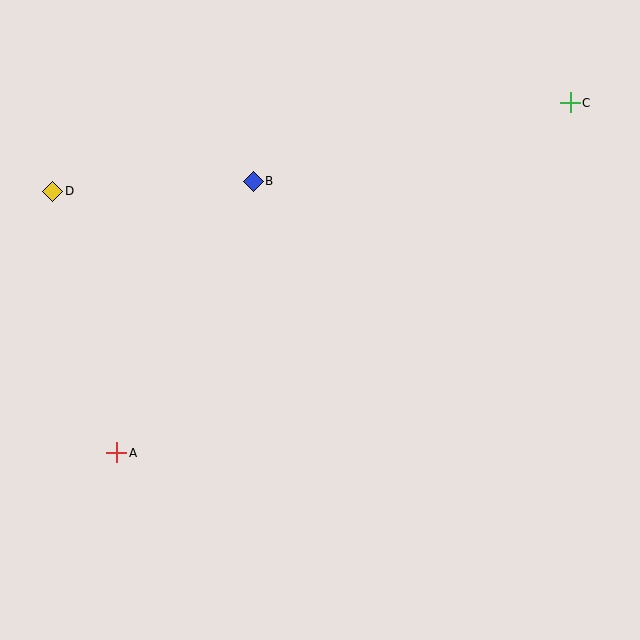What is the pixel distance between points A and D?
The distance between A and D is 269 pixels.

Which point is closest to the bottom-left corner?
Point A is closest to the bottom-left corner.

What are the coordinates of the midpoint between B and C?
The midpoint between B and C is at (412, 142).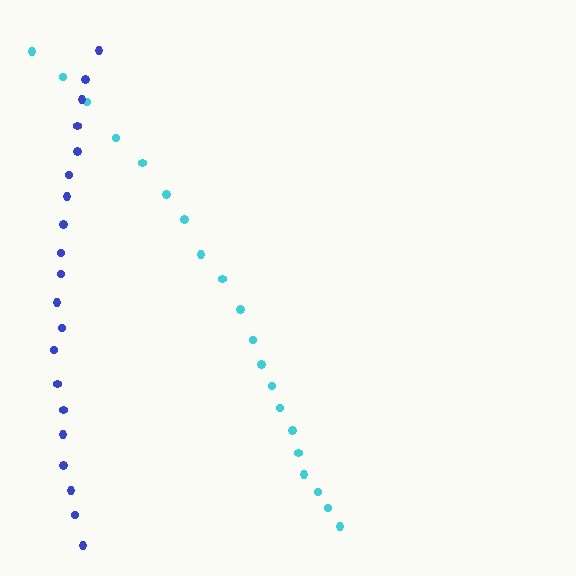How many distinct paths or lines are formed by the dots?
There are 2 distinct paths.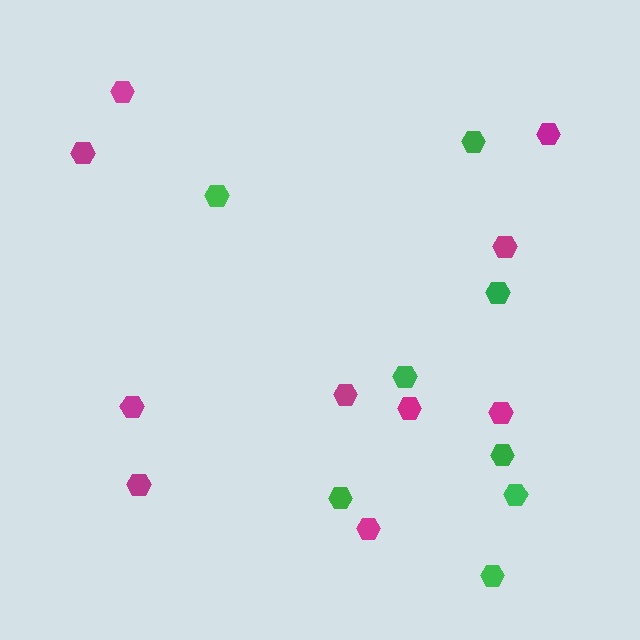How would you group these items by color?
There are 2 groups: one group of green hexagons (8) and one group of magenta hexagons (10).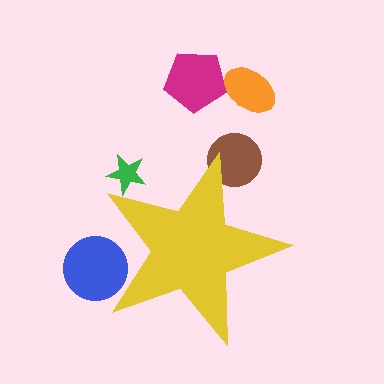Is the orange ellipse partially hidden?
No, the orange ellipse is fully visible.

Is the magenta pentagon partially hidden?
No, the magenta pentagon is fully visible.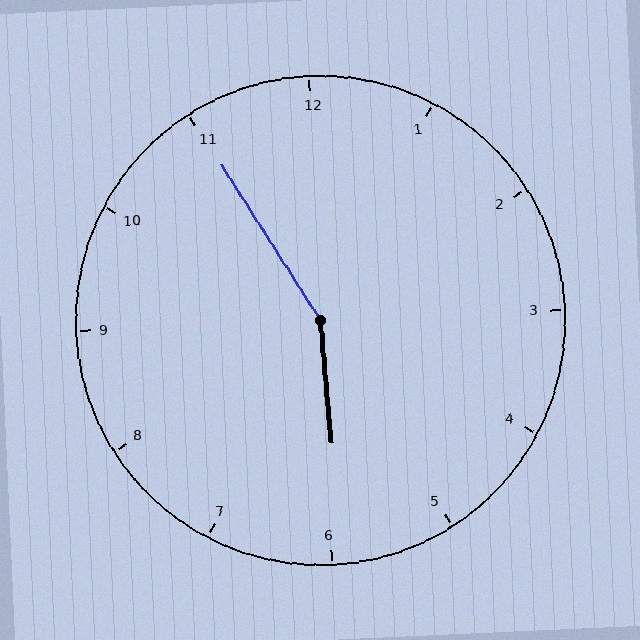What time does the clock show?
5:55.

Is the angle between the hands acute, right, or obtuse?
It is obtuse.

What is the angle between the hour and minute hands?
Approximately 152 degrees.